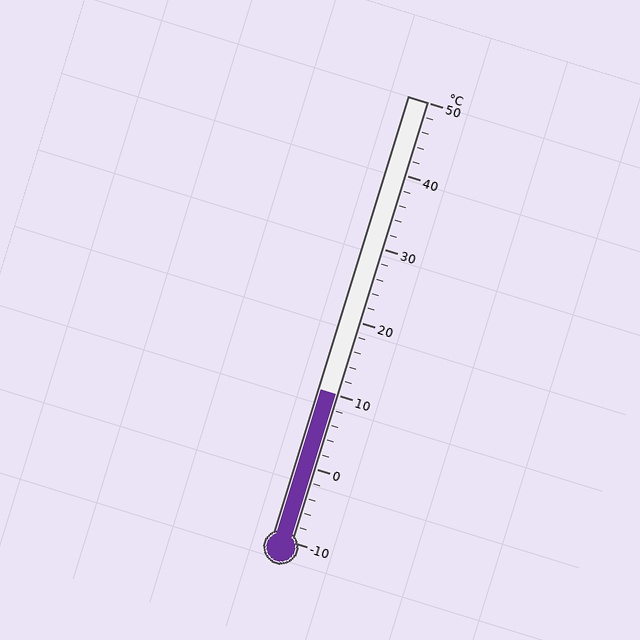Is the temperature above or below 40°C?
The temperature is below 40°C.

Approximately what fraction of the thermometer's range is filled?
The thermometer is filled to approximately 35% of its range.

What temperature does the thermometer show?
The thermometer shows approximately 10°C.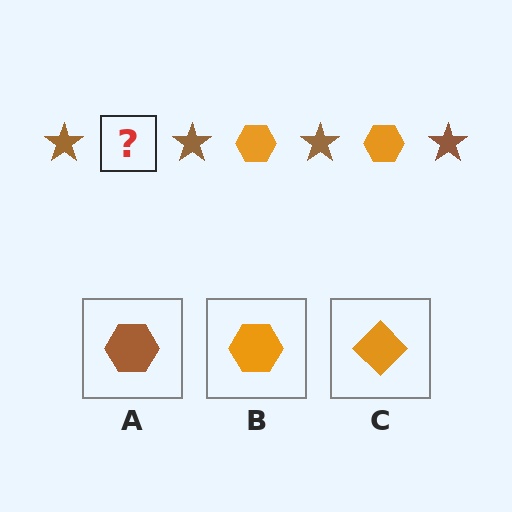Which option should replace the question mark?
Option B.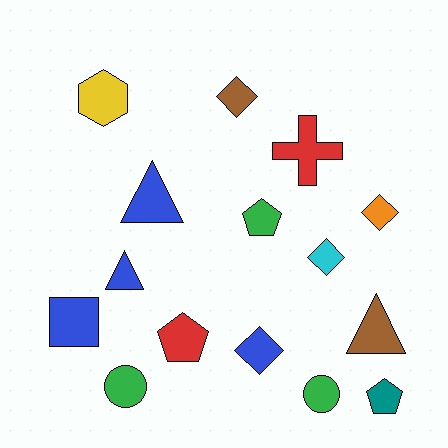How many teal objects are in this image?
There is 1 teal object.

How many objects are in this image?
There are 15 objects.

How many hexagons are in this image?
There is 1 hexagon.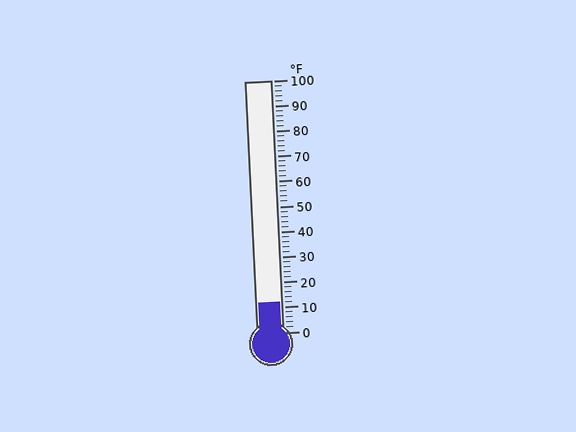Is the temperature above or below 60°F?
The temperature is below 60°F.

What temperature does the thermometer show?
The thermometer shows approximately 12°F.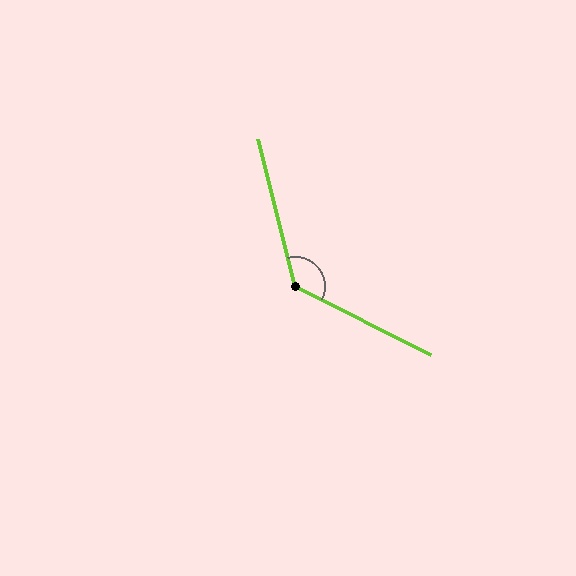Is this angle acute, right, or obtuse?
It is obtuse.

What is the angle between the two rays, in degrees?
Approximately 131 degrees.